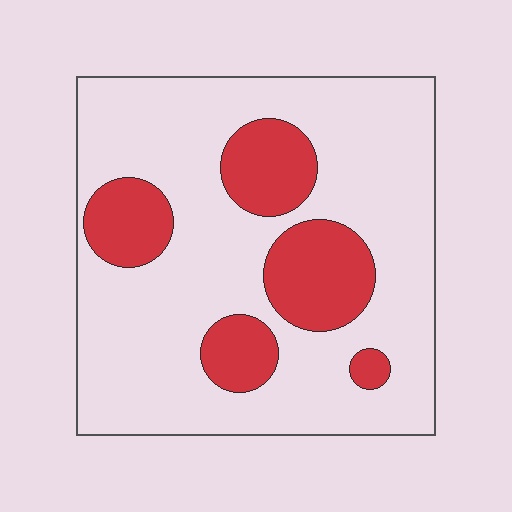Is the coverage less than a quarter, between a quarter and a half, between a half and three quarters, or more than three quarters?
Less than a quarter.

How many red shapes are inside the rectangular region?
5.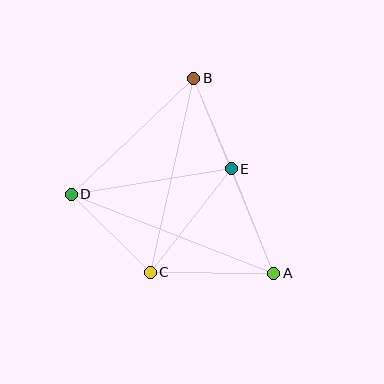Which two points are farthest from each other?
Points A and D are farthest from each other.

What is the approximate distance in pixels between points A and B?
The distance between A and B is approximately 211 pixels.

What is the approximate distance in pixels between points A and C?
The distance between A and C is approximately 124 pixels.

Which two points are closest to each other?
Points B and E are closest to each other.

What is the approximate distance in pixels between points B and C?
The distance between B and C is approximately 198 pixels.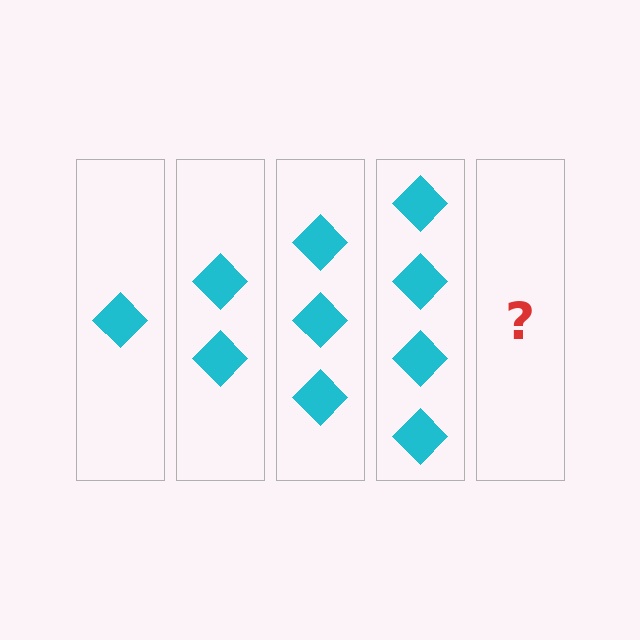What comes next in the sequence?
The next element should be 5 diamonds.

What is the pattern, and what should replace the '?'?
The pattern is that each step adds one more diamond. The '?' should be 5 diamonds.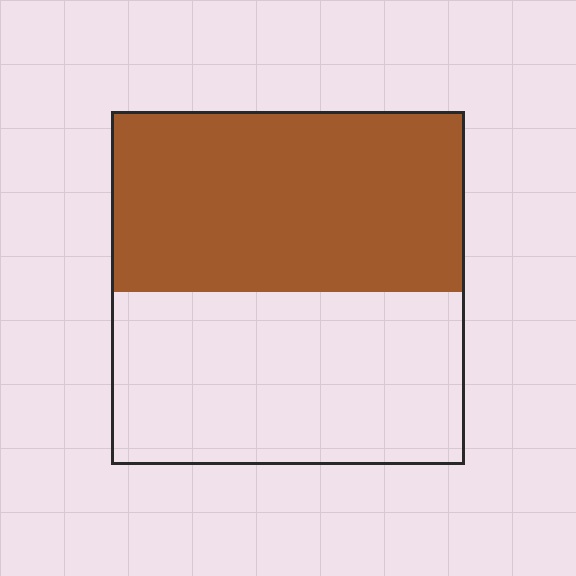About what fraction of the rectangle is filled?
About one half (1/2).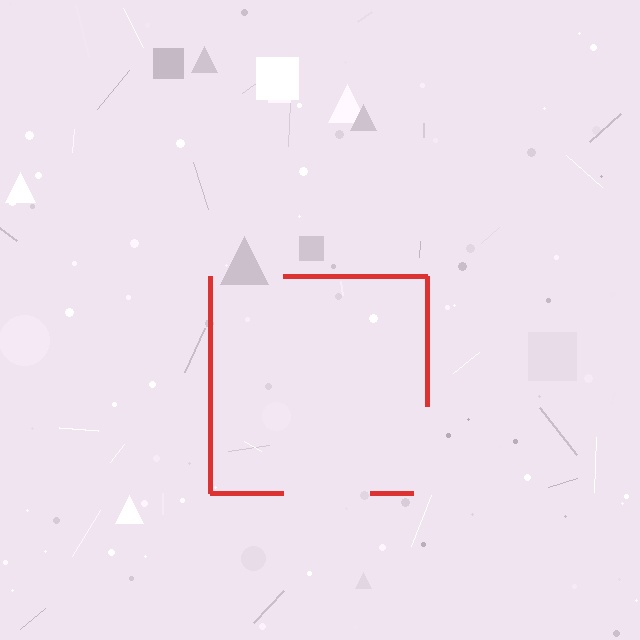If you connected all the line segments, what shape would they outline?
They would outline a square.